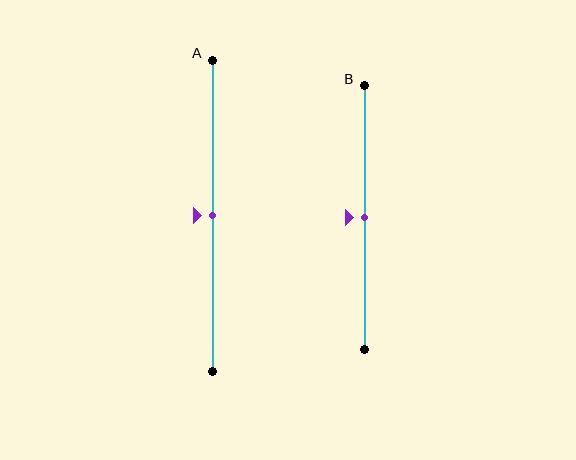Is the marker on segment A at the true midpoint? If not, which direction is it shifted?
Yes, the marker on segment A is at the true midpoint.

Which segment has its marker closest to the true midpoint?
Segment A has its marker closest to the true midpoint.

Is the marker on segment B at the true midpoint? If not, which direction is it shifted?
Yes, the marker on segment B is at the true midpoint.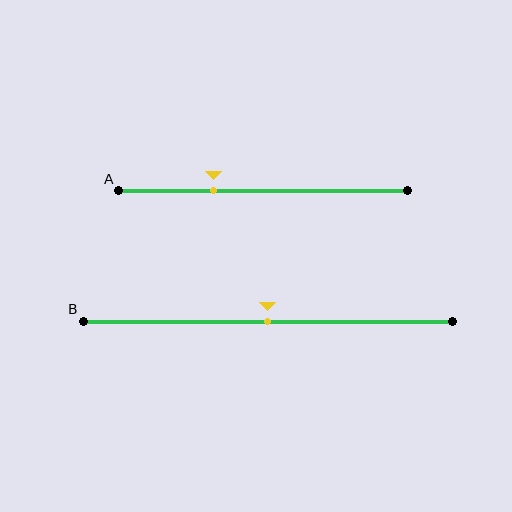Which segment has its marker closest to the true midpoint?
Segment B has its marker closest to the true midpoint.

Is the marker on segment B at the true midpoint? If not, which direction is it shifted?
Yes, the marker on segment B is at the true midpoint.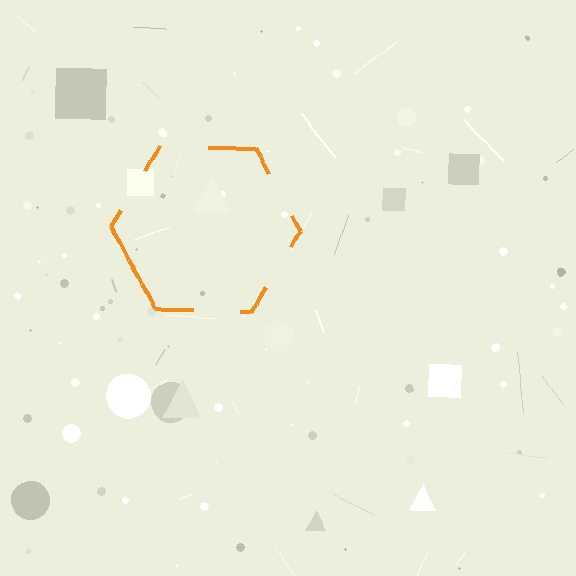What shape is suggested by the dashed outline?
The dashed outline suggests a hexagon.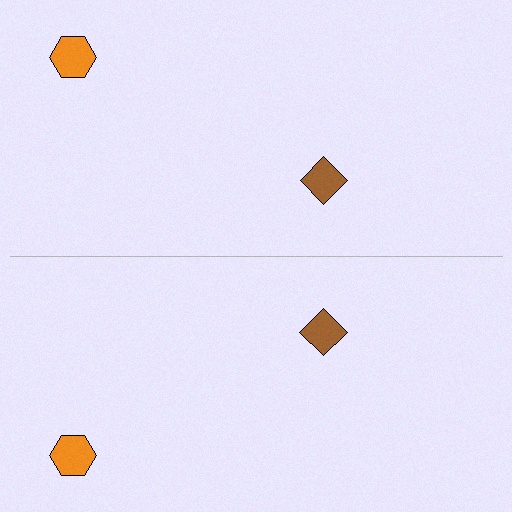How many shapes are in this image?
There are 4 shapes in this image.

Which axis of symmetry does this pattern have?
The pattern has a horizontal axis of symmetry running through the center of the image.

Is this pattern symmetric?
Yes, this pattern has bilateral (reflection) symmetry.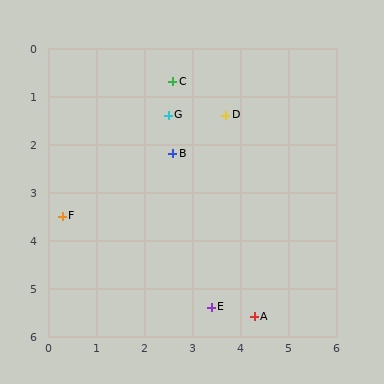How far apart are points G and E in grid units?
Points G and E are about 4.1 grid units apart.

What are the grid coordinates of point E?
Point E is at approximately (3.4, 5.4).